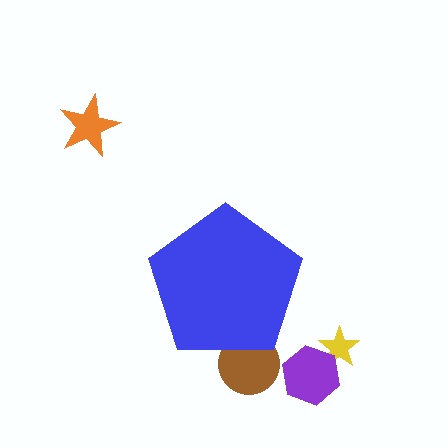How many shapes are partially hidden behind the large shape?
1 shape is partially hidden.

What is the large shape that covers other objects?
A blue pentagon.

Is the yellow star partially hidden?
No, the yellow star is fully visible.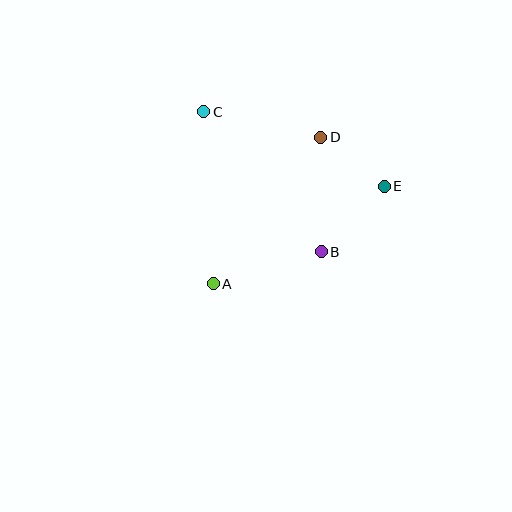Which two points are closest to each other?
Points D and E are closest to each other.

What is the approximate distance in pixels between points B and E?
The distance between B and E is approximately 91 pixels.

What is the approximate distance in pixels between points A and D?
The distance between A and D is approximately 182 pixels.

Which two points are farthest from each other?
Points A and E are farthest from each other.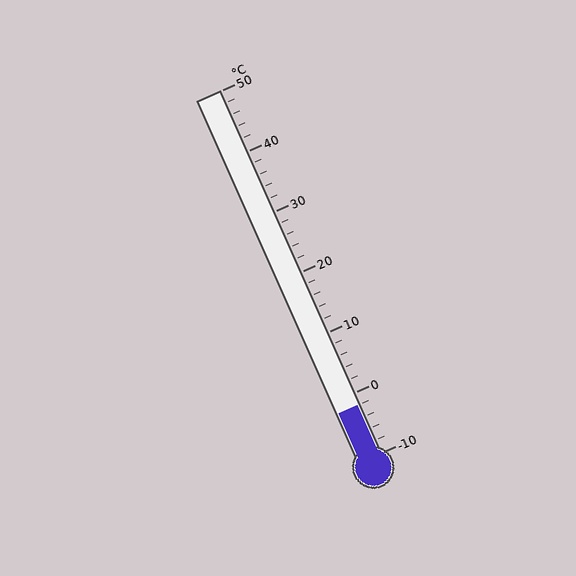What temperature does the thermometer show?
The thermometer shows approximately -2°C.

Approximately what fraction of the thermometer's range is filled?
The thermometer is filled to approximately 15% of its range.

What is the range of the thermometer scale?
The thermometer scale ranges from -10°C to 50°C.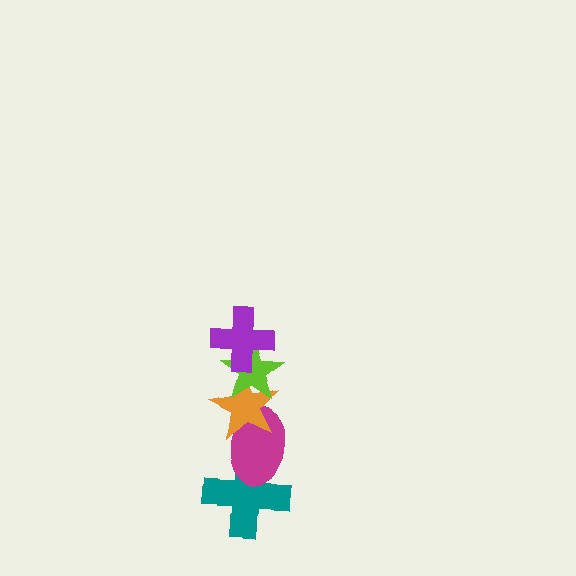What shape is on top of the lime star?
The purple cross is on top of the lime star.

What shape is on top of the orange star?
The lime star is on top of the orange star.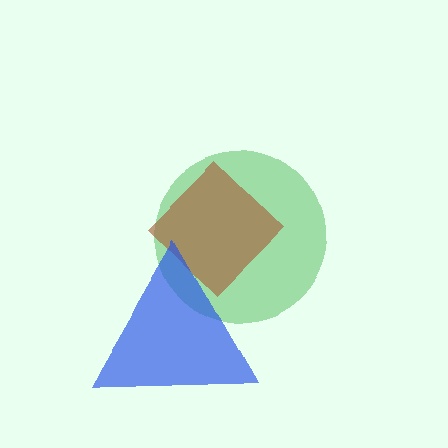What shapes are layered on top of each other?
The layered shapes are: a green circle, a brown diamond, a blue triangle.